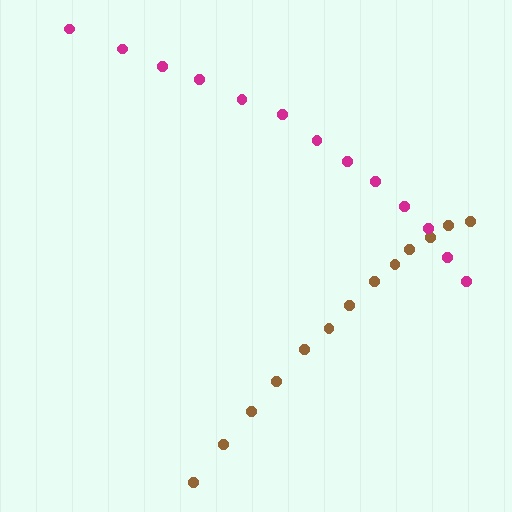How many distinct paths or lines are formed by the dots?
There are 2 distinct paths.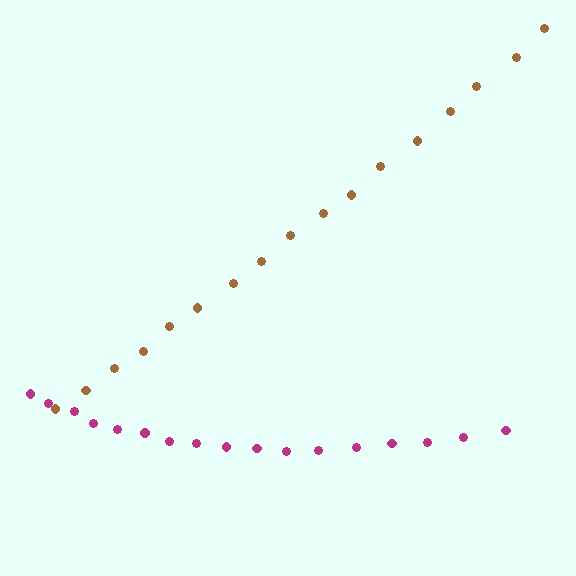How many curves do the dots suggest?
There are 2 distinct paths.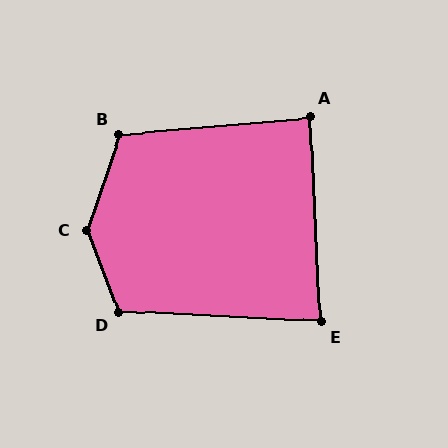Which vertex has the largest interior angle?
C, at approximately 140 degrees.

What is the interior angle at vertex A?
Approximately 88 degrees (approximately right).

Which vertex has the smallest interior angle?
E, at approximately 84 degrees.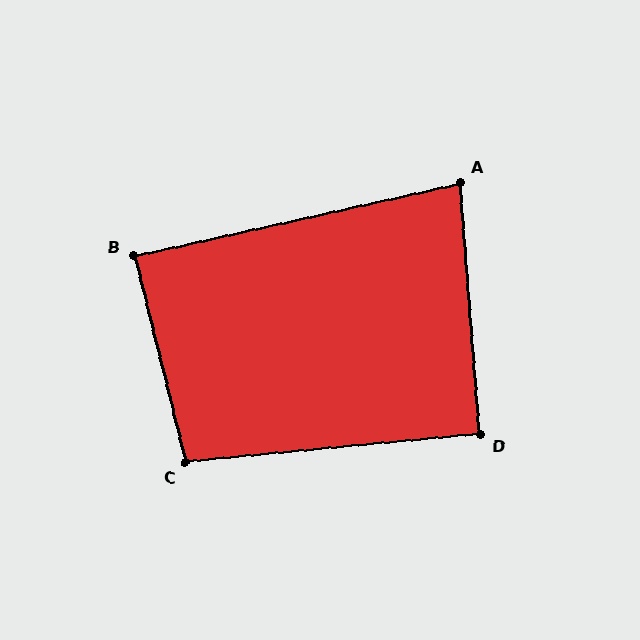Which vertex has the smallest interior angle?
A, at approximately 82 degrees.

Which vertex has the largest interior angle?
C, at approximately 98 degrees.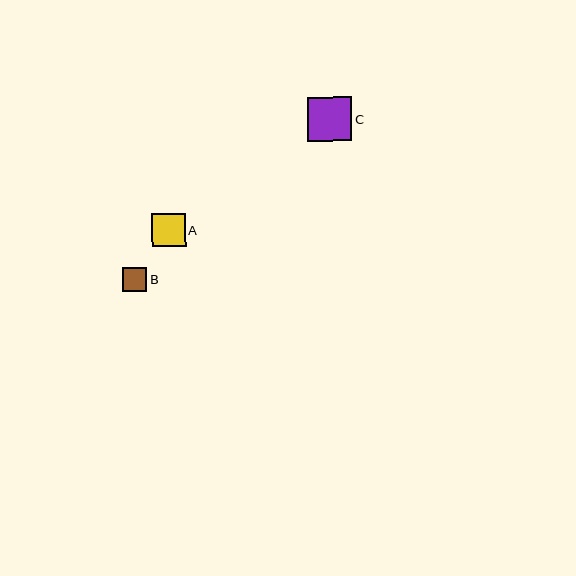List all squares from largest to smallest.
From largest to smallest: C, A, B.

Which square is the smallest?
Square B is the smallest with a size of approximately 24 pixels.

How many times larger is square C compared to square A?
Square C is approximately 1.3 times the size of square A.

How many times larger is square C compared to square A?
Square C is approximately 1.3 times the size of square A.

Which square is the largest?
Square C is the largest with a size of approximately 44 pixels.